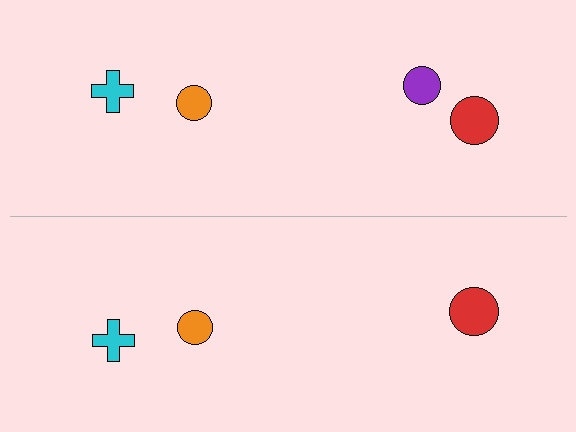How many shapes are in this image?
There are 7 shapes in this image.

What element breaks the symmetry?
A purple circle is missing from the bottom side.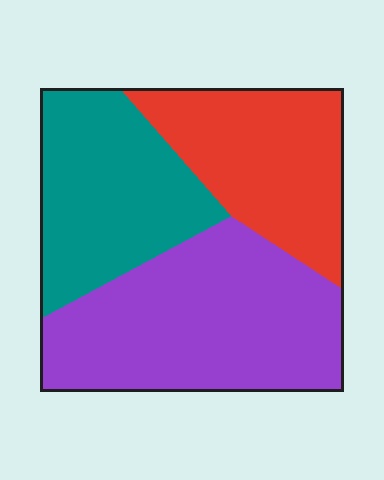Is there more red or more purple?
Purple.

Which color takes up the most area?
Purple, at roughly 45%.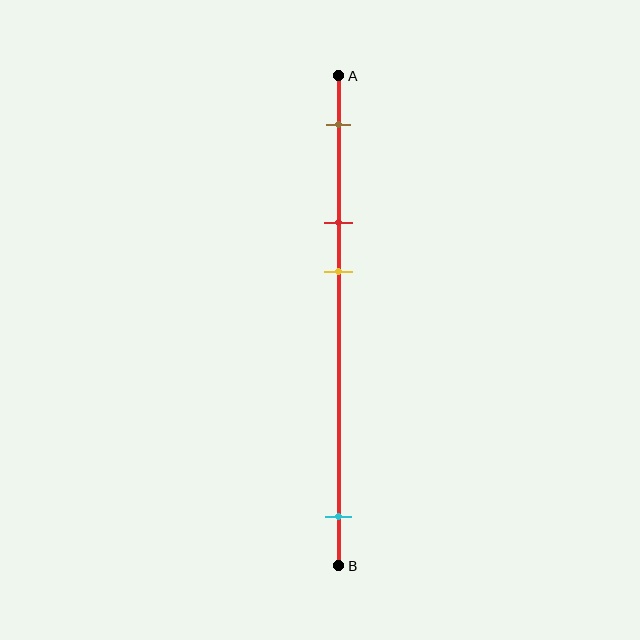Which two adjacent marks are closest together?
The red and yellow marks are the closest adjacent pair.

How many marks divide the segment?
There are 4 marks dividing the segment.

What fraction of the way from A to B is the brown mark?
The brown mark is approximately 10% (0.1) of the way from A to B.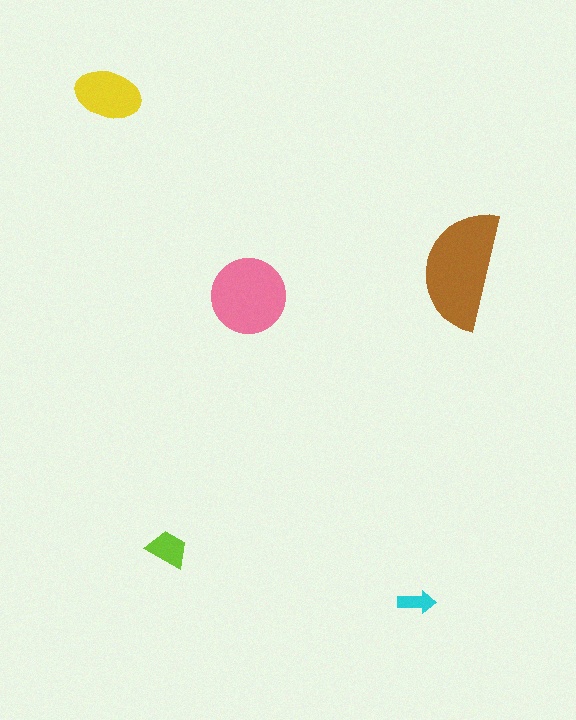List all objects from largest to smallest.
The brown semicircle, the pink circle, the yellow ellipse, the lime trapezoid, the cyan arrow.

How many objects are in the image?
There are 5 objects in the image.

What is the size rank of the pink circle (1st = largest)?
2nd.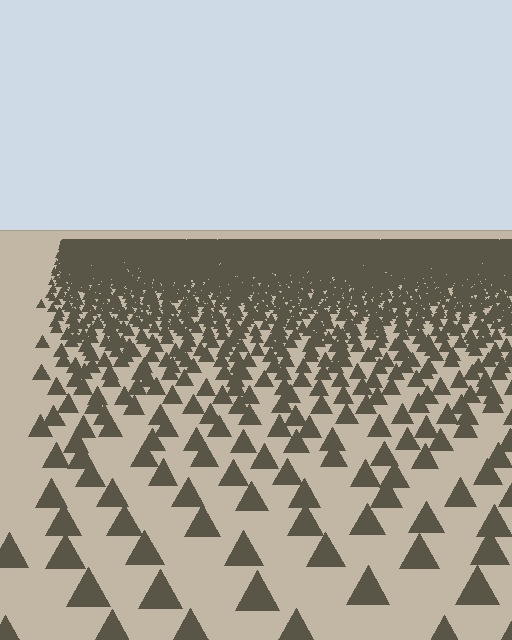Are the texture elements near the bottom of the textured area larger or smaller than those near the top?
Larger. Near the bottom, elements are closer to the viewer and appear at a bigger on-screen size.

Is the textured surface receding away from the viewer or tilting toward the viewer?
The surface is receding away from the viewer. Texture elements get smaller and denser toward the top.